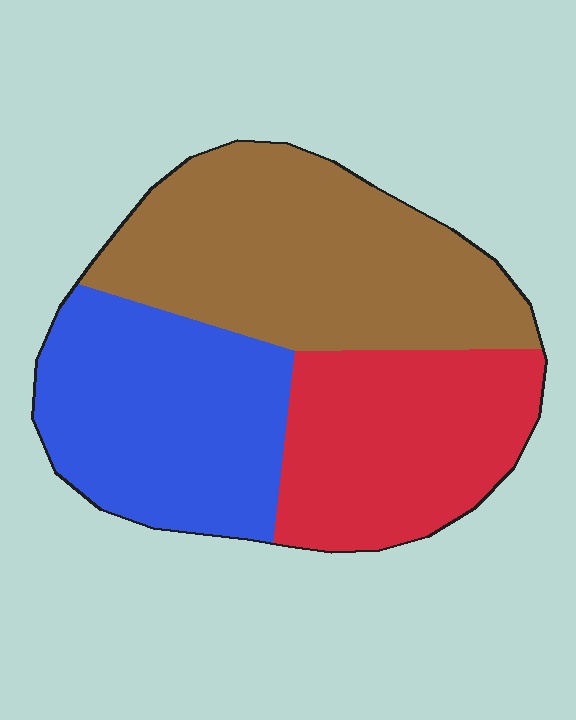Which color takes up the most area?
Brown, at roughly 40%.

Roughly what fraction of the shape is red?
Red takes up between a sixth and a third of the shape.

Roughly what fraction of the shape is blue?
Blue covers roughly 30% of the shape.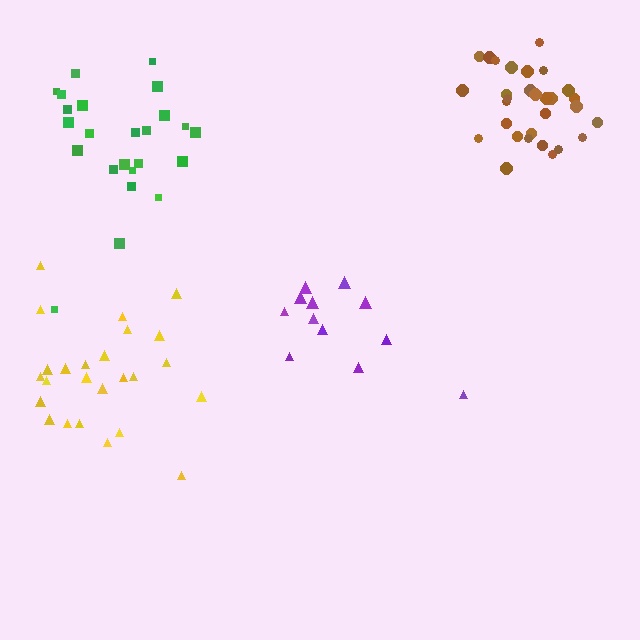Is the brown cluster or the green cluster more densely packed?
Brown.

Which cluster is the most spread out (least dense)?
Purple.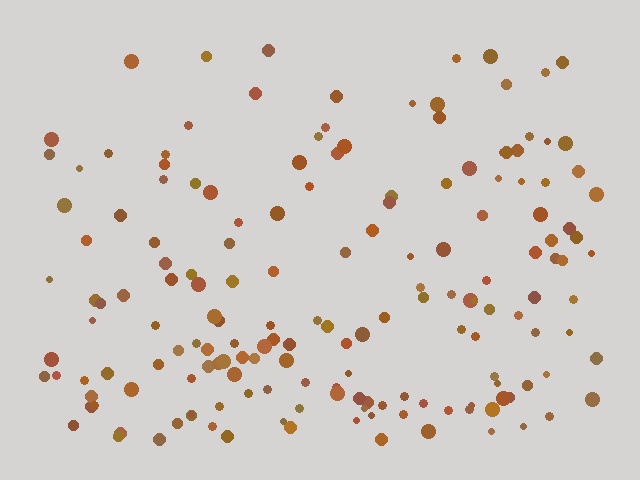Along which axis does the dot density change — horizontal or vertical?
Vertical.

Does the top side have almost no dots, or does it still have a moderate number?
Still a moderate number, just noticeably fewer than the bottom.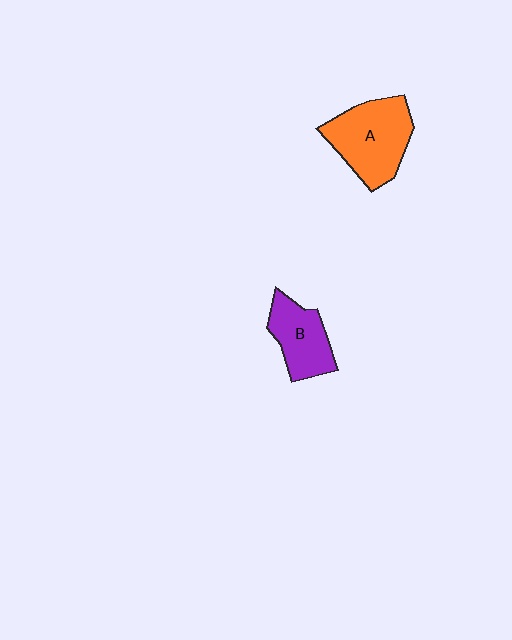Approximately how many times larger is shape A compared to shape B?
Approximately 1.5 times.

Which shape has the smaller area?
Shape B (purple).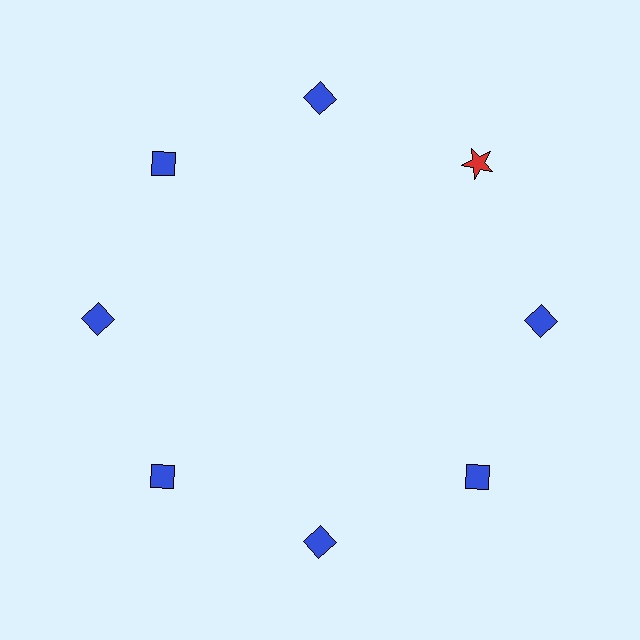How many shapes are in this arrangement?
There are 8 shapes arranged in a ring pattern.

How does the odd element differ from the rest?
It differs in both color (red instead of blue) and shape (star instead of diamond).